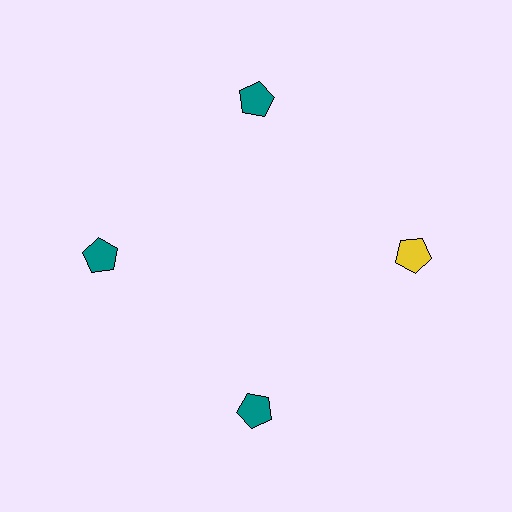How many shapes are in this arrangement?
There are 4 shapes arranged in a ring pattern.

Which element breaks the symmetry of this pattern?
The yellow pentagon at roughly the 3 o'clock position breaks the symmetry. All other shapes are teal pentagons.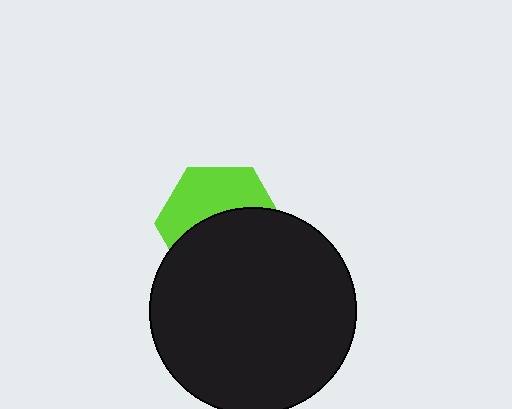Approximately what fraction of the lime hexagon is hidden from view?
Roughly 55% of the lime hexagon is hidden behind the black circle.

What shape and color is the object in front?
The object in front is a black circle.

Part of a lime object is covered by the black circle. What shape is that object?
It is a hexagon.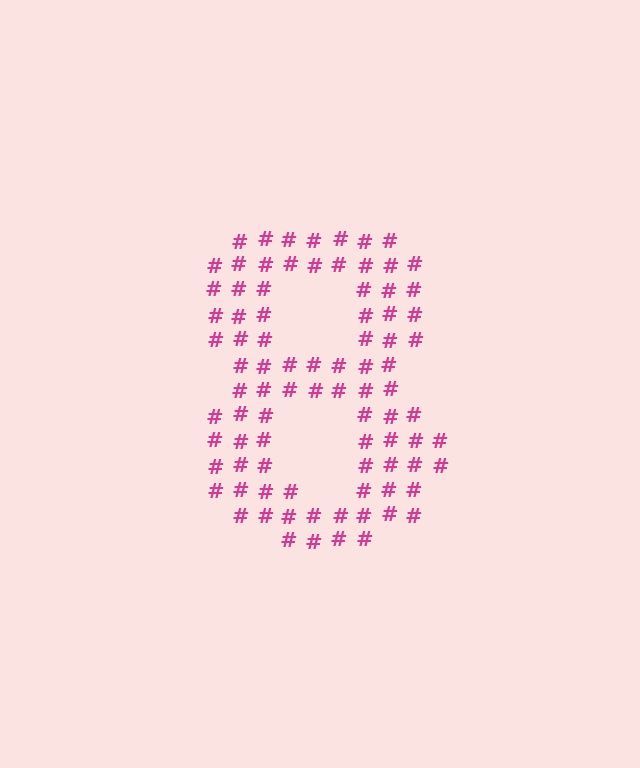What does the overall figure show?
The overall figure shows the digit 8.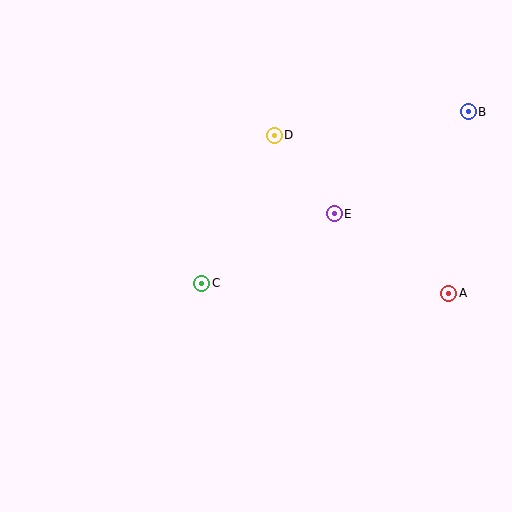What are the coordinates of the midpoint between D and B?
The midpoint between D and B is at (371, 124).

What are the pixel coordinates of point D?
Point D is at (274, 135).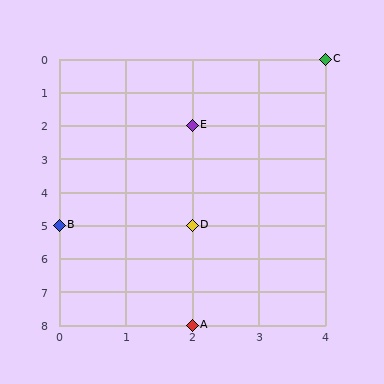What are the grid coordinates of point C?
Point C is at grid coordinates (4, 0).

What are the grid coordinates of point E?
Point E is at grid coordinates (2, 2).